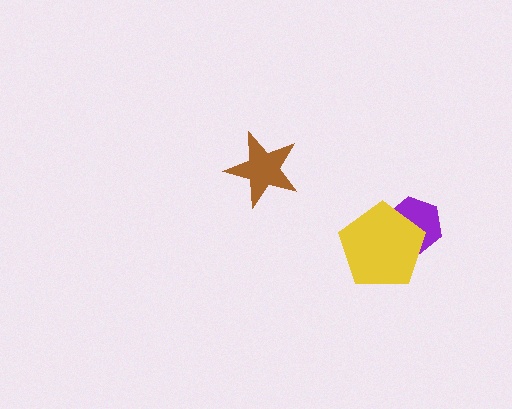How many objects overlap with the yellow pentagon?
1 object overlaps with the yellow pentagon.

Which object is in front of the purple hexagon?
The yellow pentagon is in front of the purple hexagon.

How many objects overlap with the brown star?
0 objects overlap with the brown star.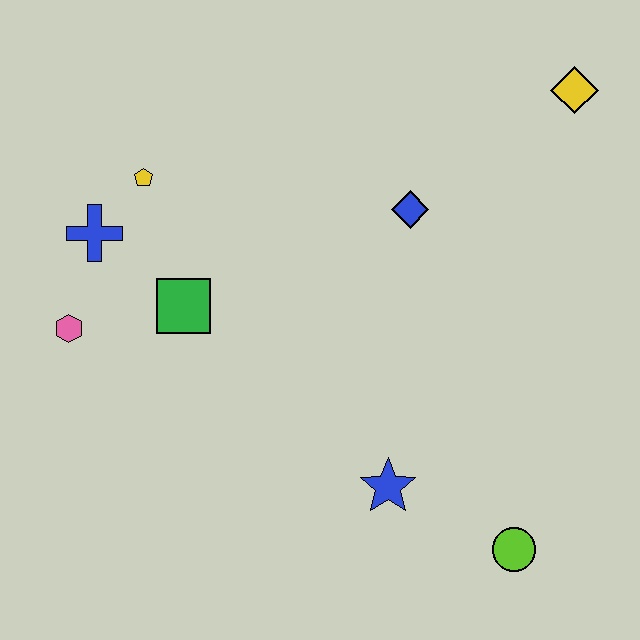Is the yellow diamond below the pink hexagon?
No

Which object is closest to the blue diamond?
The yellow diamond is closest to the blue diamond.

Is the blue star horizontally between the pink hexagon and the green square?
No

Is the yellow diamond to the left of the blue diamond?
No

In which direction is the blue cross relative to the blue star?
The blue cross is to the left of the blue star.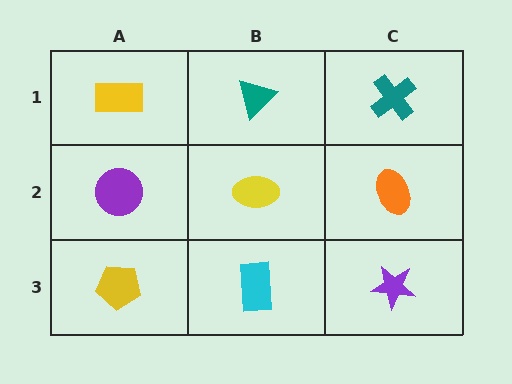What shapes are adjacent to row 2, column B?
A teal triangle (row 1, column B), a cyan rectangle (row 3, column B), a purple circle (row 2, column A), an orange ellipse (row 2, column C).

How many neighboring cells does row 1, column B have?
3.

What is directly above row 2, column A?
A yellow rectangle.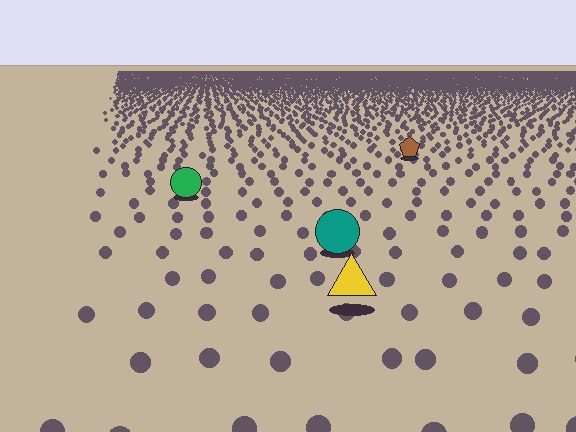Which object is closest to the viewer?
The yellow triangle is closest. The texture marks near it are larger and more spread out.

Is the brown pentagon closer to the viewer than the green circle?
No. The green circle is closer — you can tell from the texture gradient: the ground texture is coarser near it.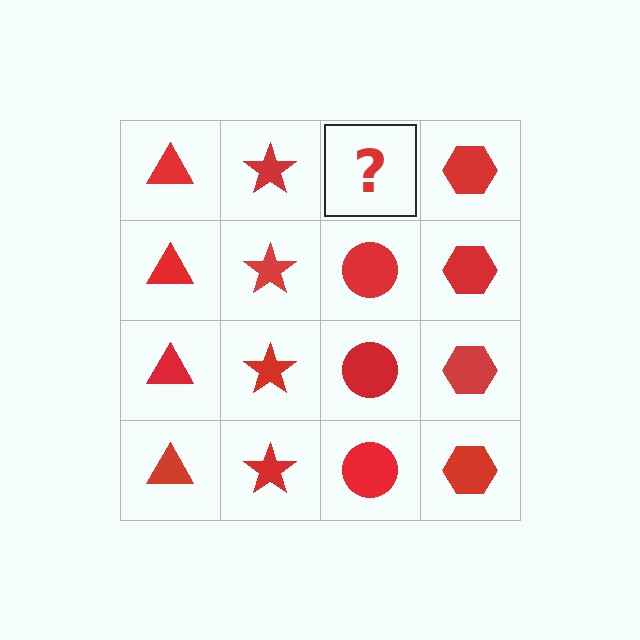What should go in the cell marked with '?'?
The missing cell should contain a red circle.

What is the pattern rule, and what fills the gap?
The rule is that each column has a consistent shape. The gap should be filled with a red circle.